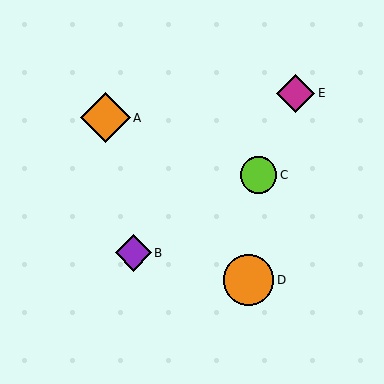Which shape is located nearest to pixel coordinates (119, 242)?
The purple diamond (labeled B) at (133, 253) is nearest to that location.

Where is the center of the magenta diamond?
The center of the magenta diamond is at (296, 93).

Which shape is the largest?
The orange circle (labeled D) is the largest.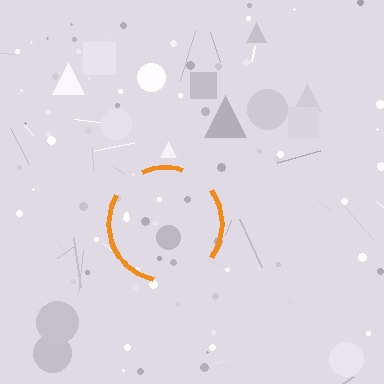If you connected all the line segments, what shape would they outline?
They would outline a circle.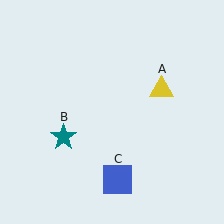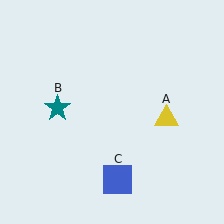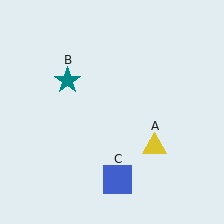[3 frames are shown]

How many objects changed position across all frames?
2 objects changed position: yellow triangle (object A), teal star (object B).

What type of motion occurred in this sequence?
The yellow triangle (object A), teal star (object B) rotated clockwise around the center of the scene.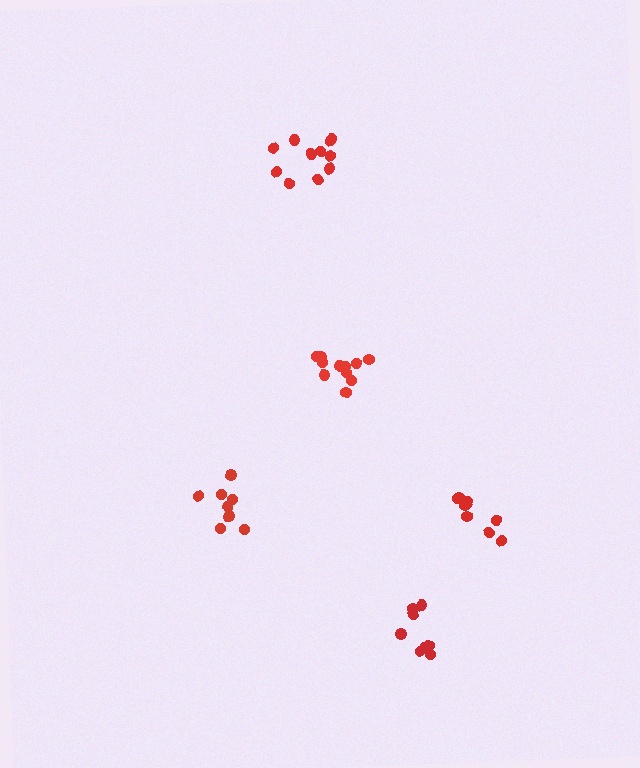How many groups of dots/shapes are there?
There are 5 groups.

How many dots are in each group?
Group 1: 8 dots, Group 2: 11 dots, Group 3: 8 dots, Group 4: 11 dots, Group 5: 8 dots (46 total).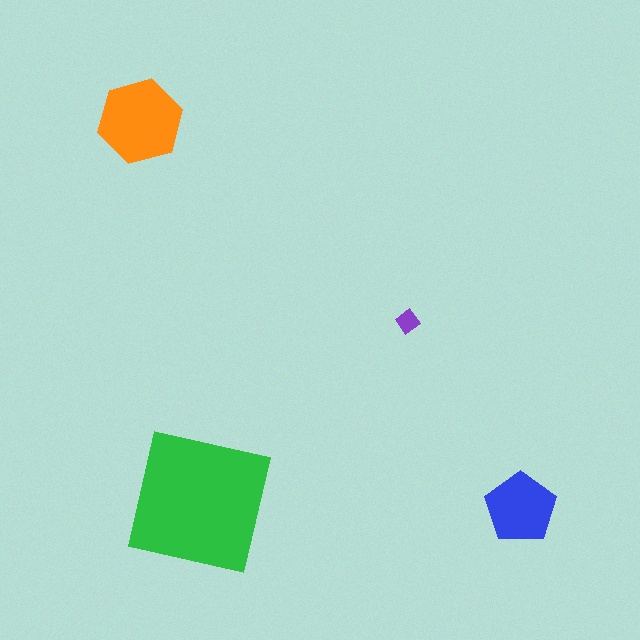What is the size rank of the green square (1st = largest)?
1st.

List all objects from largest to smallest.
The green square, the orange hexagon, the blue pentagon, the purple diamond.